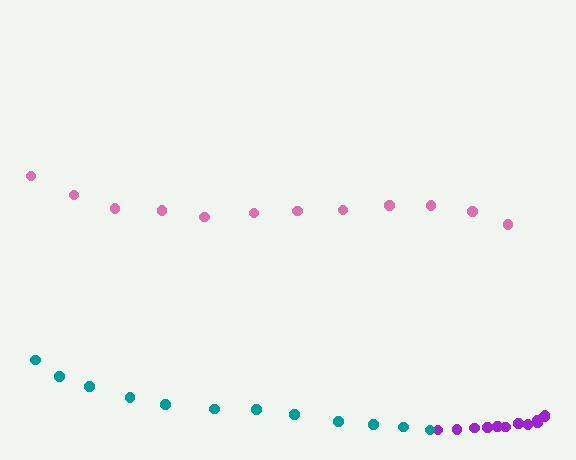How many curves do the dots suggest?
There are 3 distinct paths.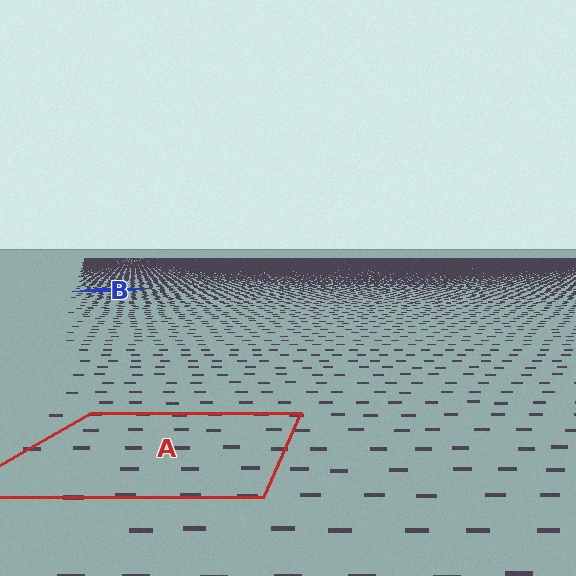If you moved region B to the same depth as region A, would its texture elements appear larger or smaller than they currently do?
They would appear larger. At a closer depth, the same texture elements are projected at a bigger on-screen size.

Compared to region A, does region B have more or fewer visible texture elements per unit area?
Region B has more texture elements per unit area — they are packed more densely because it is farther away.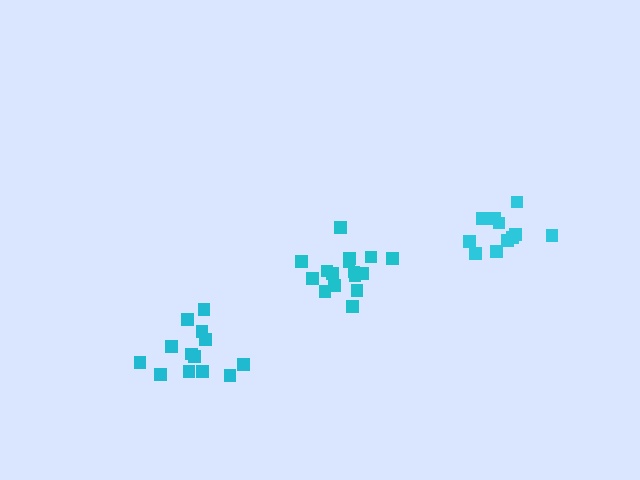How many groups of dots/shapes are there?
There are 3 groups.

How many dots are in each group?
Group 1: 13 dots, Group 2: 11 dots, Group 3: 16 dots (40 total).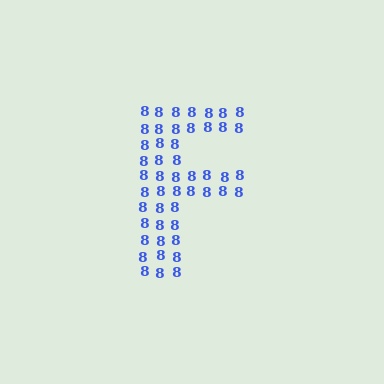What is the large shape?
The large shape is the letter F.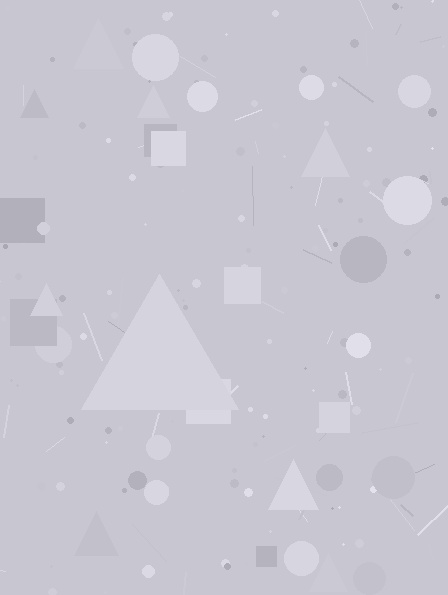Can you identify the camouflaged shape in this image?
The camouflaged shape is a triangle.